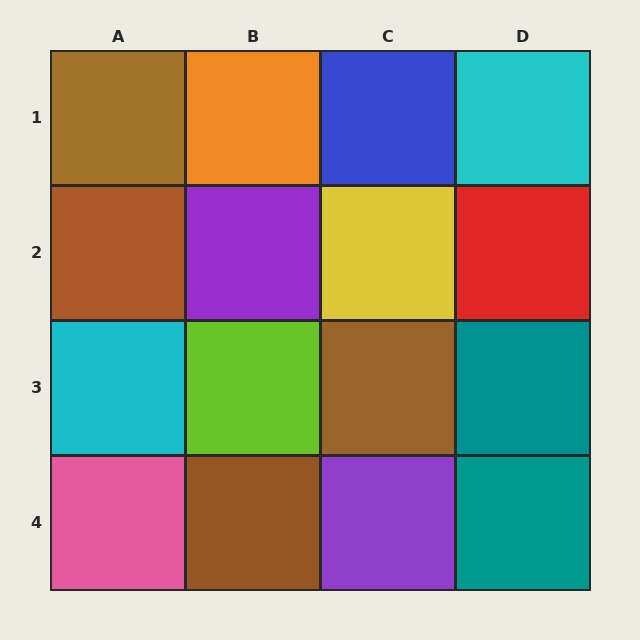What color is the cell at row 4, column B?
Brown.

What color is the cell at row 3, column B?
Lime.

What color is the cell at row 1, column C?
Blue.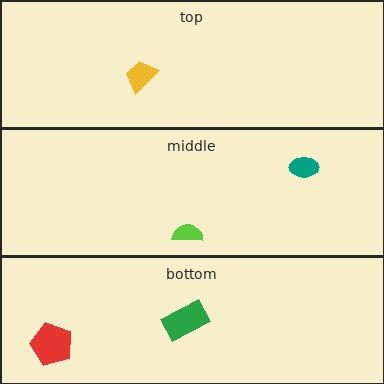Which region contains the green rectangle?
The bottom region.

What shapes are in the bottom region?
The red pentagon, the green rectangle.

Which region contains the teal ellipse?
The middle region.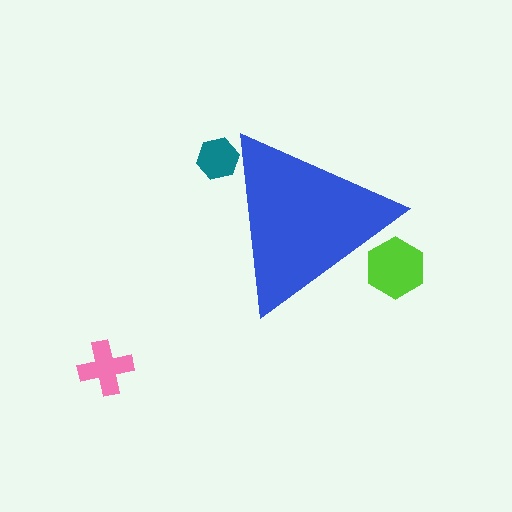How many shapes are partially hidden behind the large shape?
2 shapes are partially hidden.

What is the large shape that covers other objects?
A blue triangle.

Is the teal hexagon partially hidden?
Yes, the teal hexagon is partially hidden behind the blue triangle.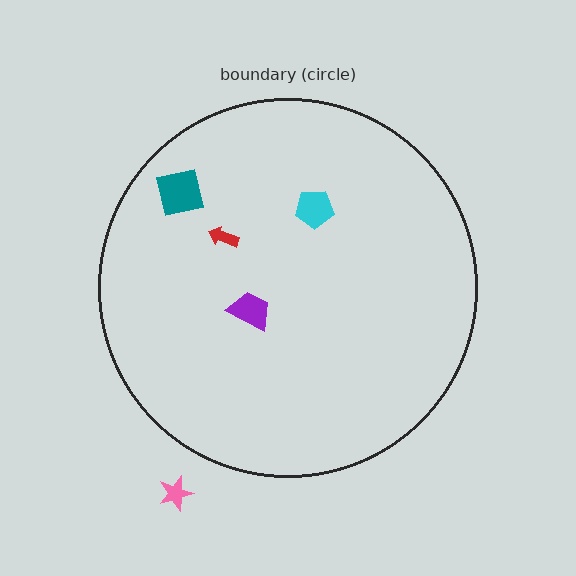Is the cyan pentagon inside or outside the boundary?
Inside.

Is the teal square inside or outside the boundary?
Inside.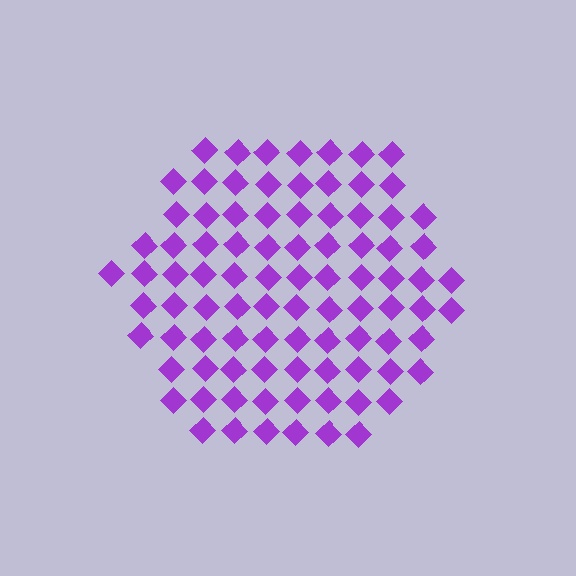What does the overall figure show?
The overall figure shows a hexagon.